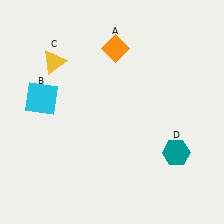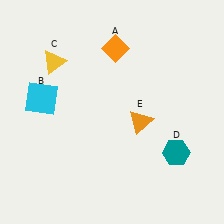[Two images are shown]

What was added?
An orange triangle (E) was added in Image 2.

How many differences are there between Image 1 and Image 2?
There is 1 difference between the two images.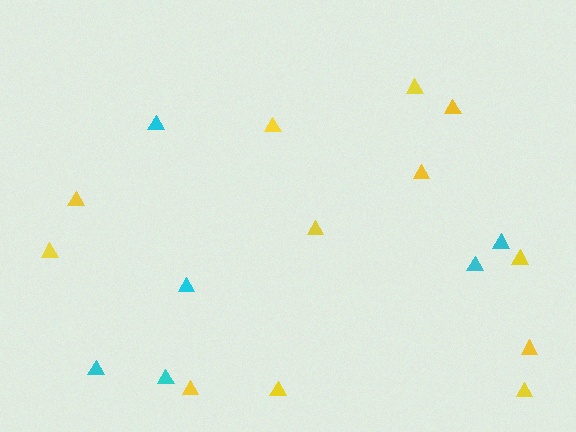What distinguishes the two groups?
There are 2 groups: one group of yellow triangles (12) and one group of cyan triangles (6).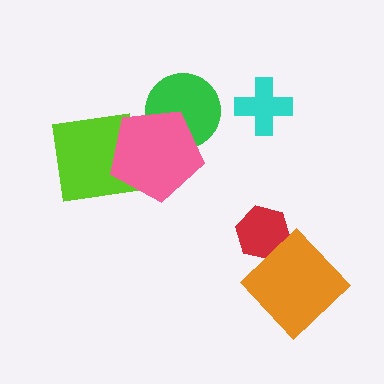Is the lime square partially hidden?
Yes, it is partially covered by another shape.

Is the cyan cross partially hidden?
No, no other shape covers it.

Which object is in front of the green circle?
The pink pentagon is in front of the green circle.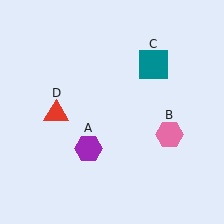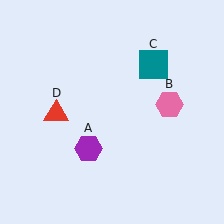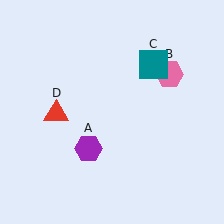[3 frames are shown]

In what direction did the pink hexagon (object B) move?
The pink hexagon (object B) moved up.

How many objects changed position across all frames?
1 object changed position: pink hexagon (object B).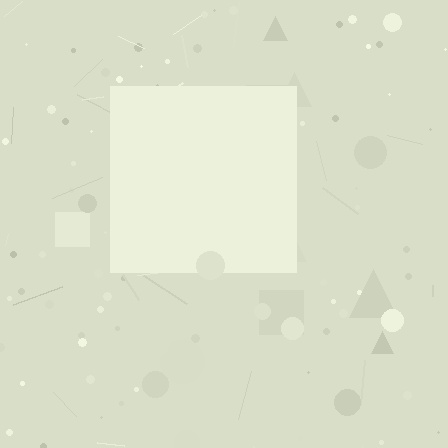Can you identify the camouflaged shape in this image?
The camouflaged shape is a square.